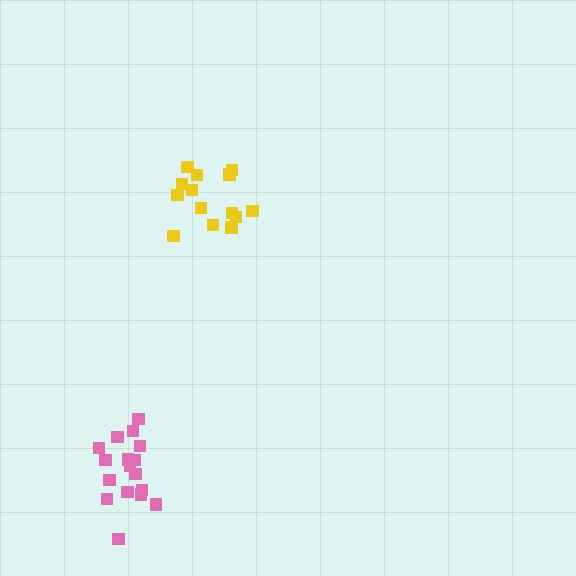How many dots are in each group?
Group 1: 14 dots, Group 2: 17 dots (31 total).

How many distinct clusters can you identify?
There are 2 distinct clusters.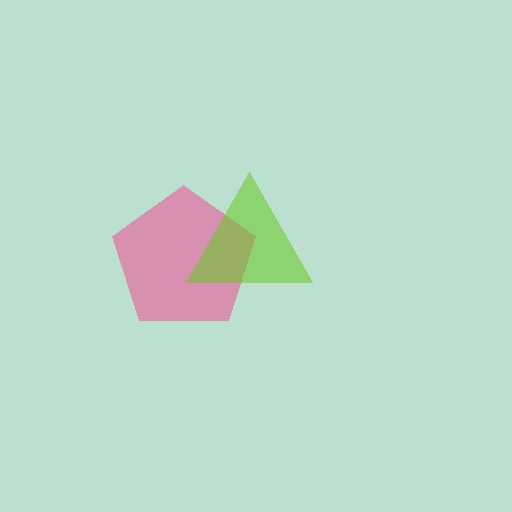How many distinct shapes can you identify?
There are 2 distinct shapes: a pink pentagon, a lime triangle.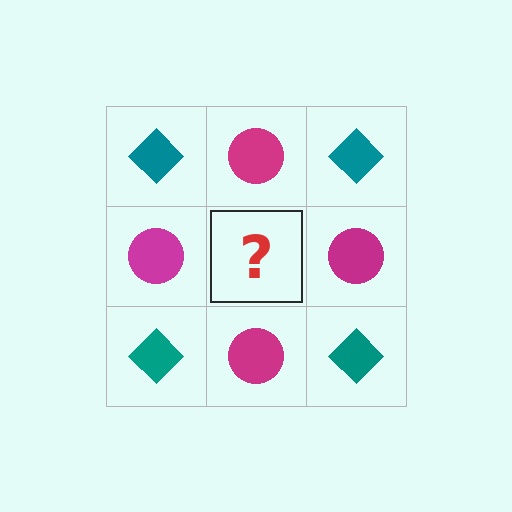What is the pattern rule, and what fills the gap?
The rule is that it alternates teal diamond and magenta circle in a checkerboard pattern. The gap should be filled with a teal diamond.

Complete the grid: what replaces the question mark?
The question mark should be replaced with a teal diamond.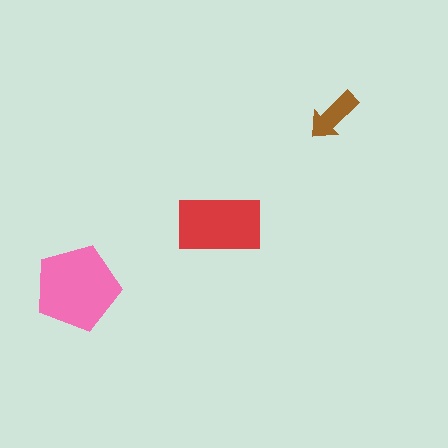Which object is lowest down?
The pink pentagon is bottommost.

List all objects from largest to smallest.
The pink pentagon, the red rectangle, the brown arrow.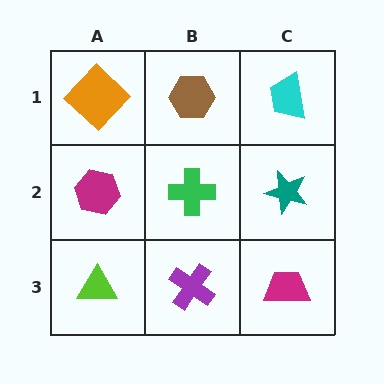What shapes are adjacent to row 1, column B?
A green cross (row 2, column B), an orange diamond (row 1, column A), a cyan trapezoid (row 1, column C).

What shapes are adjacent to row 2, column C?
A cyan trapezoid (row 1, column C), a magenta trapezoid (row 3, column C), a green cross (row 2, column B).